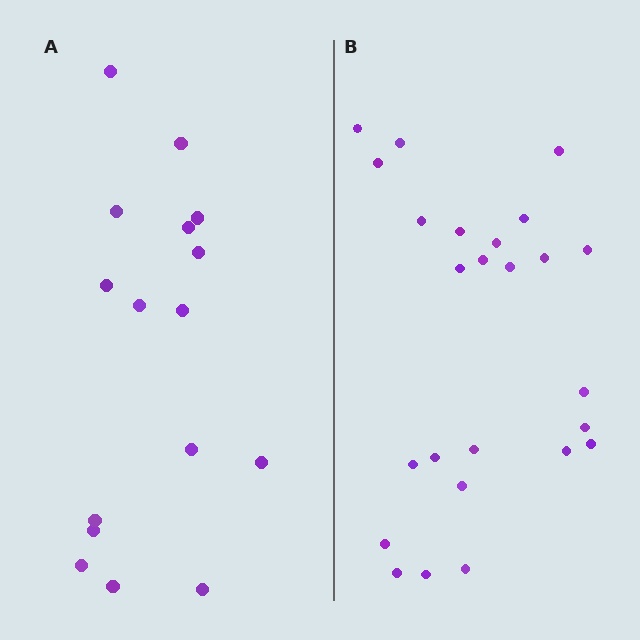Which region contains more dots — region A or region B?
Region B (the right region) has more dots.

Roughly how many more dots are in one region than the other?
Region B has roughly 8 or so more dots than region A.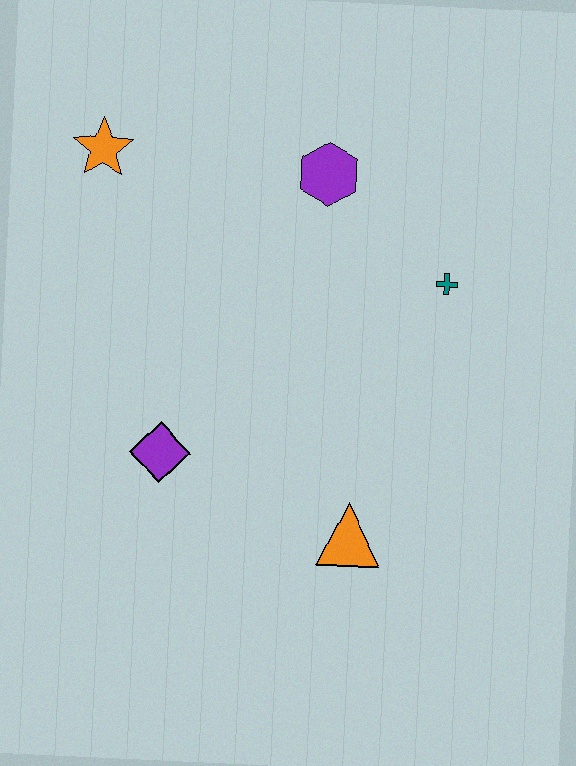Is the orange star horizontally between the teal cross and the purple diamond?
No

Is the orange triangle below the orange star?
Yes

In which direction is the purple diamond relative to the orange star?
The purple diamond is below the orange star.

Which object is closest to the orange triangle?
The purple diamond is closest to the orange triangle.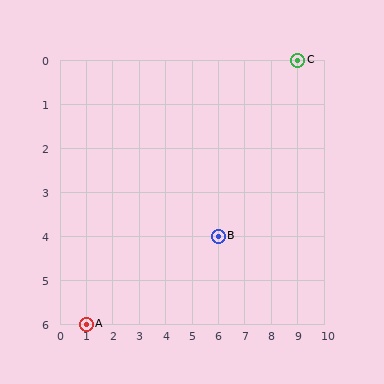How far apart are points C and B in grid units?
Points C and B are 3 columns and 4 rows apart (about 5.0 grid units diagonally).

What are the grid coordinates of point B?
Point B is at grid coordinates (6, 4).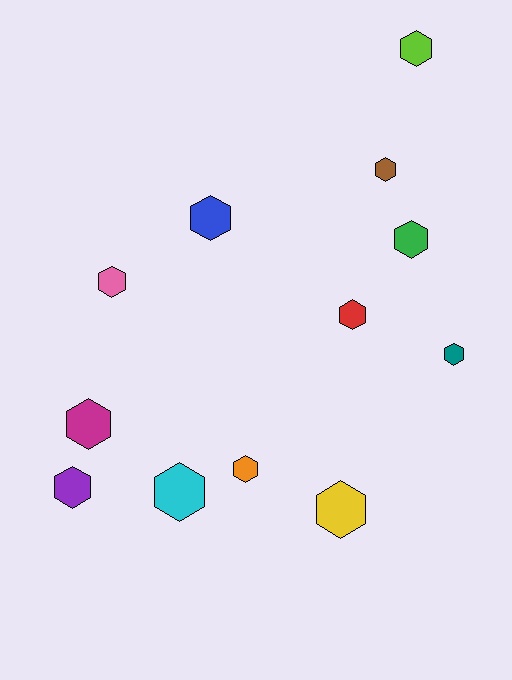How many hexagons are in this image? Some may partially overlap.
There are 12 hexagons.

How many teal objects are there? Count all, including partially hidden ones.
There is 1 teal object.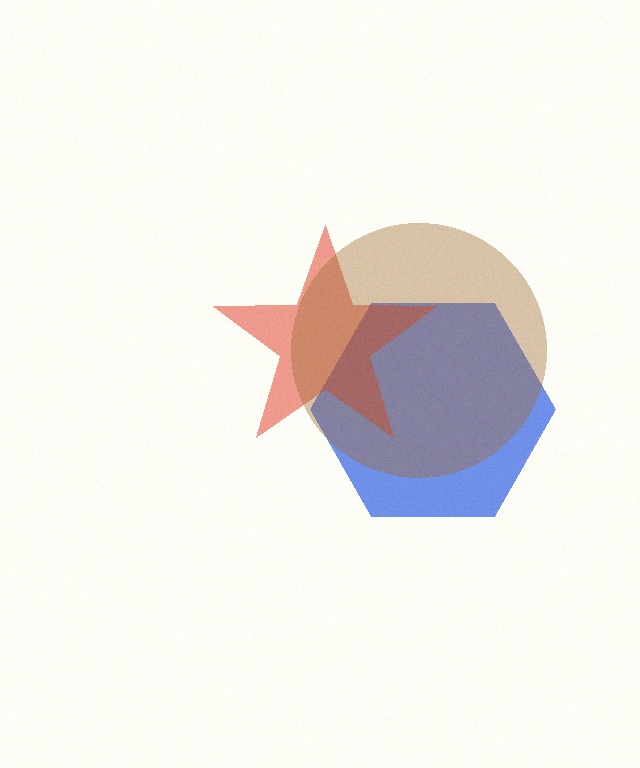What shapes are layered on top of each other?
The layered shapes are: a blue hexagon, a red star, a brown circle.